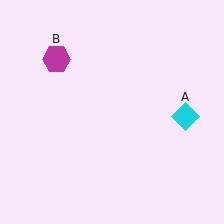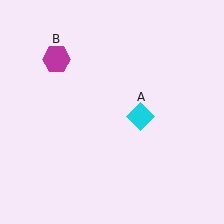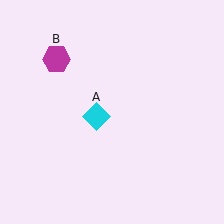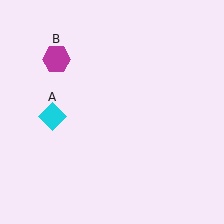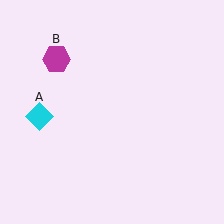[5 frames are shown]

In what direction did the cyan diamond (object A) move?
The cyan diamond (object A) moved left.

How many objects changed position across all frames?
1 object changed position: cyan diamond (object A).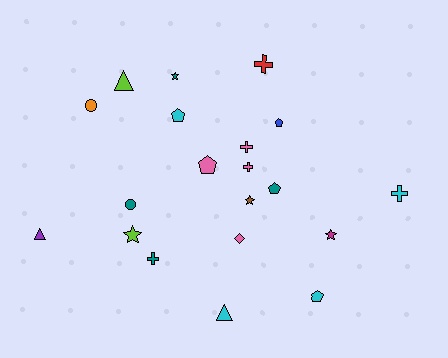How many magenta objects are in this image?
There is 1 magenta object.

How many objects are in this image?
There are 20 objects.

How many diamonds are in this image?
There is 1 diamond.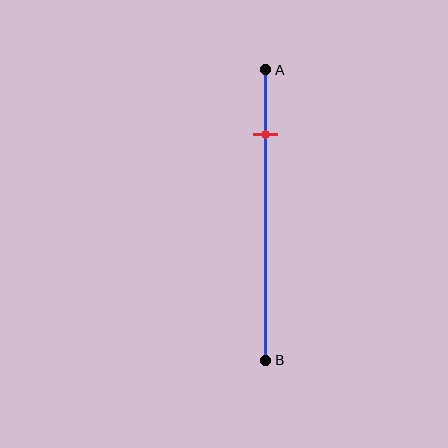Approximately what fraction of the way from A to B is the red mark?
The red mark is approximately 20% of the way from A to B.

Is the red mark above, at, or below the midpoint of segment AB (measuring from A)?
The red mark is above the midpoint of segment AB.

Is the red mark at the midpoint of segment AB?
No, the mark is at about 20% from A, not at the 50% midpoint.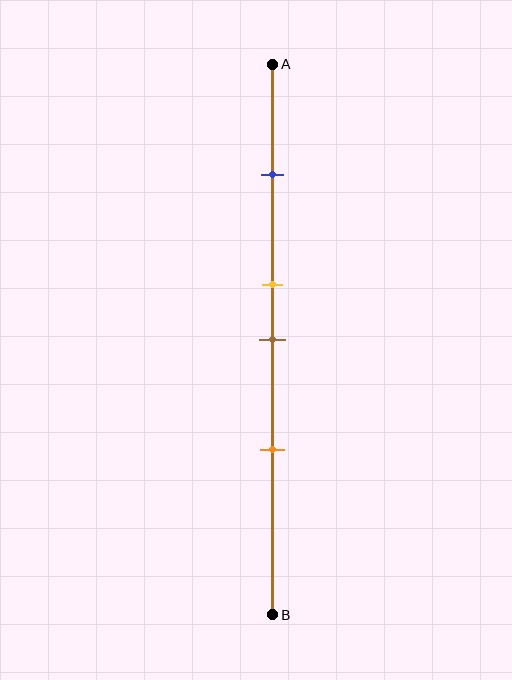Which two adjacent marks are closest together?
The yellow and brown marks are the closest adjacent pair.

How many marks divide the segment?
There are 4 marks dividing the segment.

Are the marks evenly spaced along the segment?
No, the marks are not evenly spaced.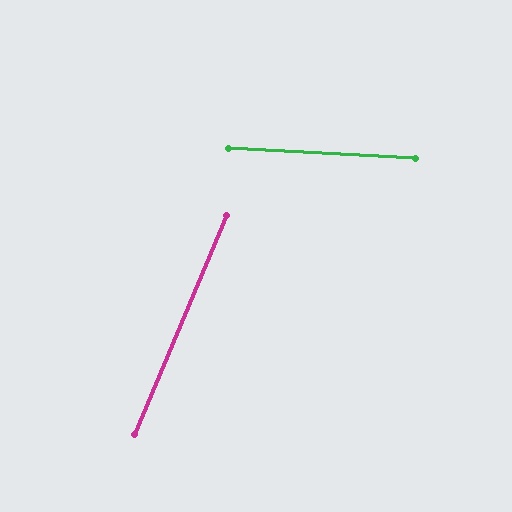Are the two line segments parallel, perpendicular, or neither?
Neither parallel nor perpendicular — they differ by about 70°.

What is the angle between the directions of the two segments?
Approximately 70 degrees.